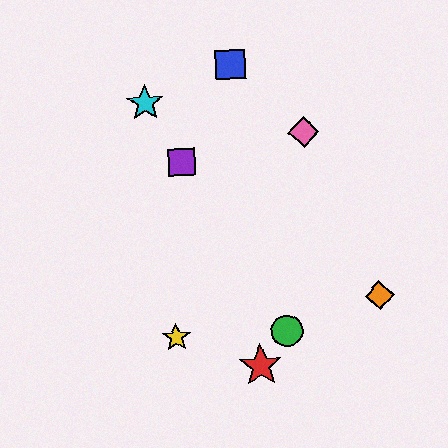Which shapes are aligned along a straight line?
The green circle, the purple square, the cyan star are aligned along a straight line.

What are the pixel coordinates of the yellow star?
The yellow star is at (176, 337).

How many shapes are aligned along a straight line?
3 shapes (the green circle, the purple square, the cyan star) are aligned along a straight line.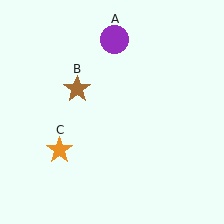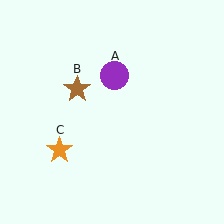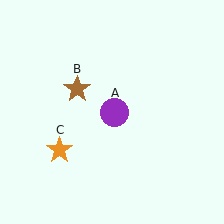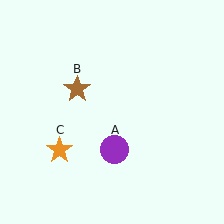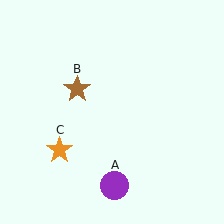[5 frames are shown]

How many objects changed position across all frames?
1 object changed position: purple circle (object A).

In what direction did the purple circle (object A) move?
The purple circle (object A) moved down.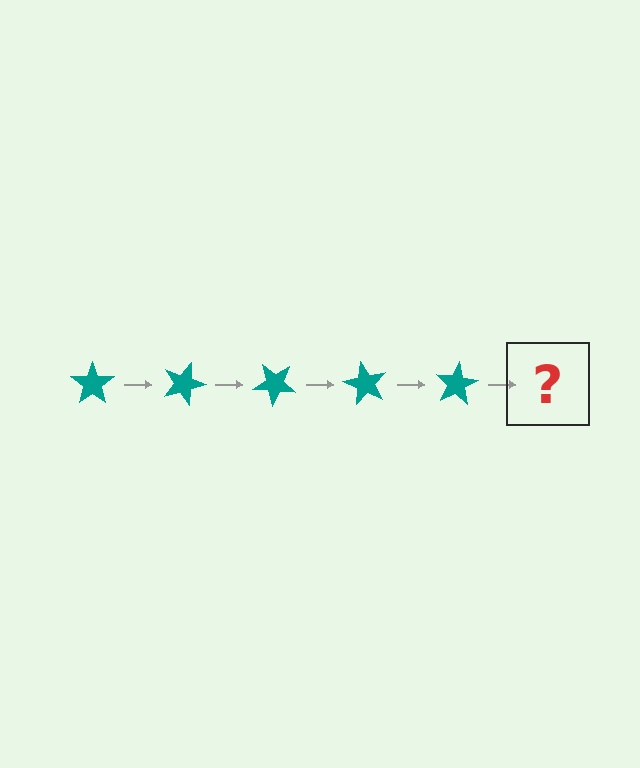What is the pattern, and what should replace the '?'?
The pattern is that the star rotates 20 degrees each step. The '?' should be a teal star rotated 100 degrees.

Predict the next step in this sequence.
The next step is a teal star rotated 100 degrees.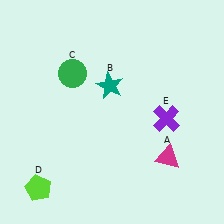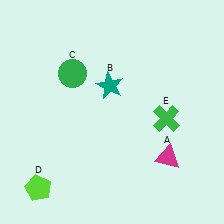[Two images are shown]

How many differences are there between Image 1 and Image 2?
There is 1 difference between the two images.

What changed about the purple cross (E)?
In Image 1, E is purple. In Image 2, it changed to green.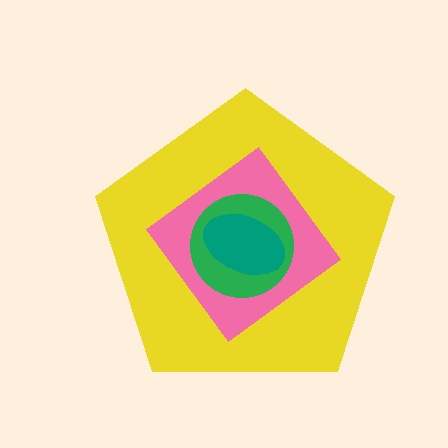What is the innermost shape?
The teal ellipse.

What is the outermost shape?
The yellow pentagon.